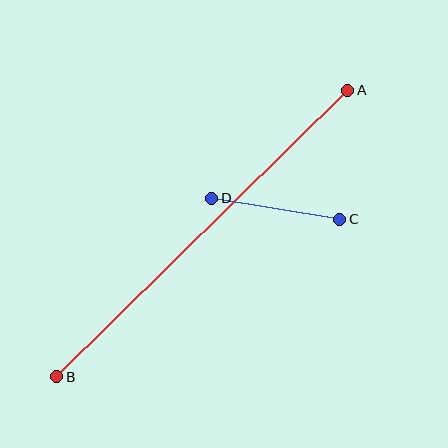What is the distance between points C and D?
The distance is approximately 130 pixels.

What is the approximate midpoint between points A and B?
The midpoint is at approximately (202, 233) pixels.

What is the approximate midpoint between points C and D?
The midpoint is at approximately (276, 209) pixels.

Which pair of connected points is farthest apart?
Points A and B are farthest apart.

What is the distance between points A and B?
The distance is approximately 408 pixels.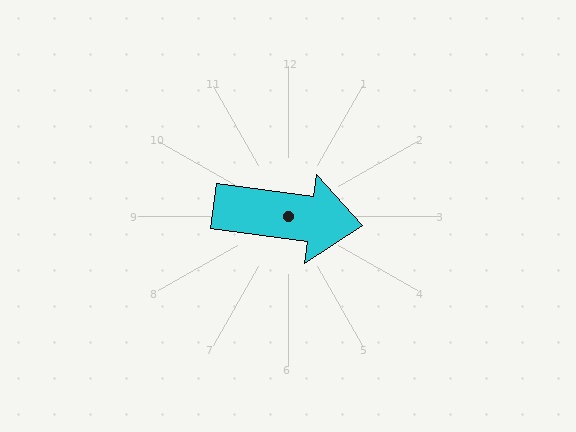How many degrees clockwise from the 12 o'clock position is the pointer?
Approximately 98 degrees.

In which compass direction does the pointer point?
East.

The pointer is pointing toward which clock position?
Roughly 3 o'clock.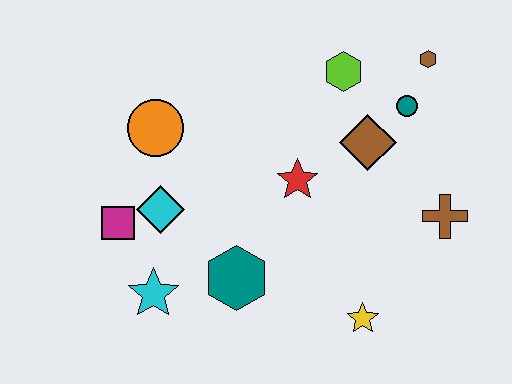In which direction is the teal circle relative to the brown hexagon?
The teal circle is below the brown hexagon.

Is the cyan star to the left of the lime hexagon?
Yes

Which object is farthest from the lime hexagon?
The cyan star is farthest from the lime hexagon.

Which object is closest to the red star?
The brown diamond is closest to the red star.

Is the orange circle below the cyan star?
No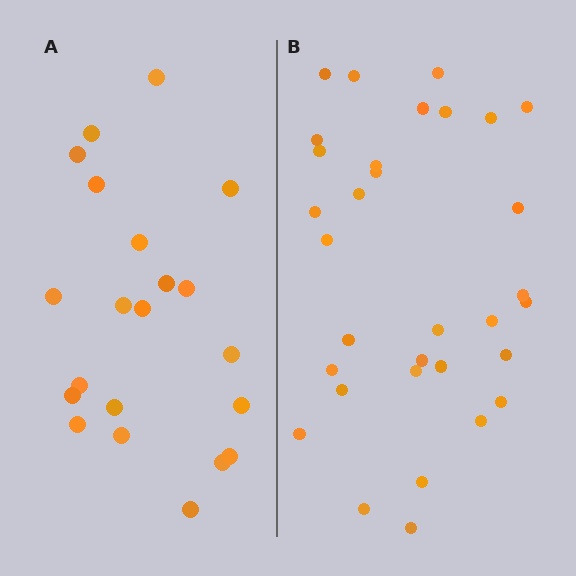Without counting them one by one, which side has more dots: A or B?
Region B (the right region) has more dots.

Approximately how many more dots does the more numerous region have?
Region B has roughly 12 or so more dots than region A.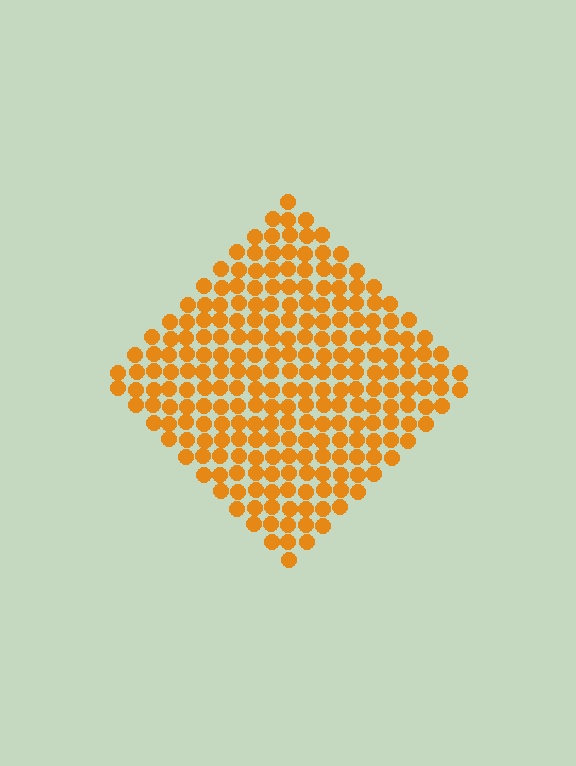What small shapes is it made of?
It is made of small circles.